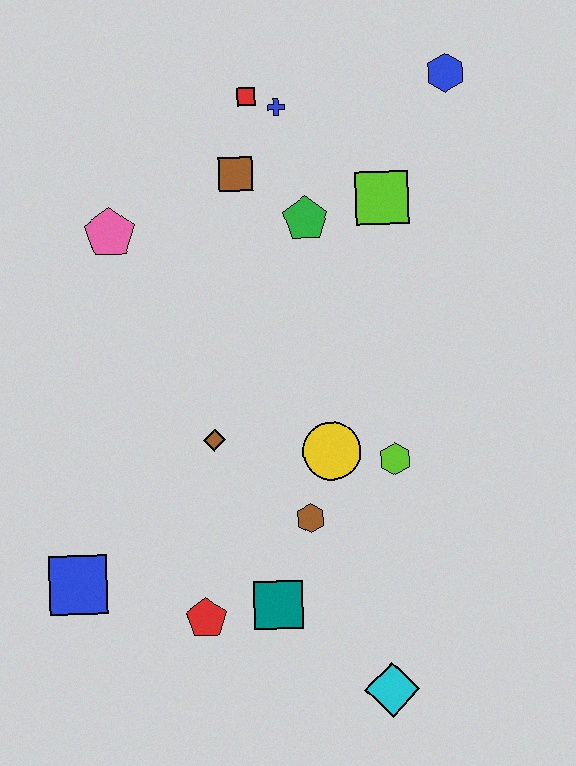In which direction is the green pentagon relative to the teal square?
The green pentagon is above the teal square.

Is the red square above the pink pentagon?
Yes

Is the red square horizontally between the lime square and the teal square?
No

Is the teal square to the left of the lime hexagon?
Yes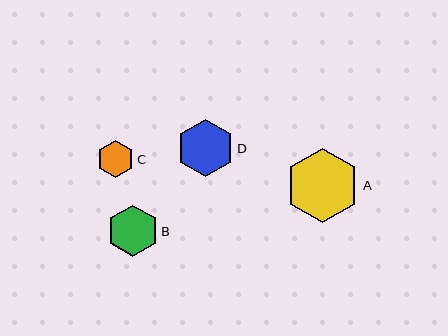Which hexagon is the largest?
Hexagon A is the largest with a size of approximately 75 pixels.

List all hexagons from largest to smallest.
From largest to smallest: A, D, B, C.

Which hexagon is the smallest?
Hexagon C is the smallest with a size of approximately 37 pixels.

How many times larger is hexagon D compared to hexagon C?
Hexagon D is approximately 1.6 times the size of hexagon C.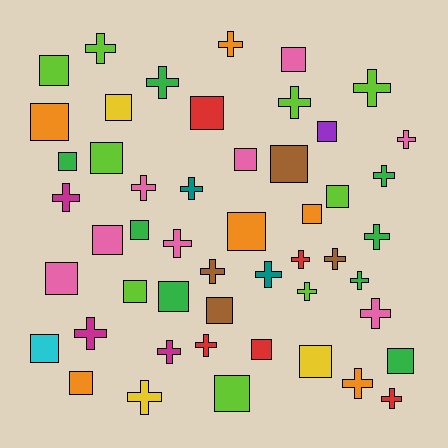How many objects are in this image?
There are 50 objects.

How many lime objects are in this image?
There are 9 lime objects.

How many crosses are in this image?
There are 25 crosses.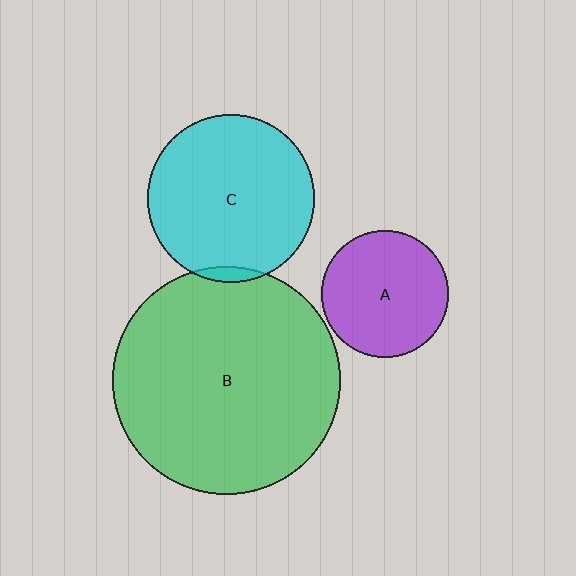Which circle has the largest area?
Circle B (green).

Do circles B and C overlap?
Yes.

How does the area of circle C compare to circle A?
Approximately 1.7 times.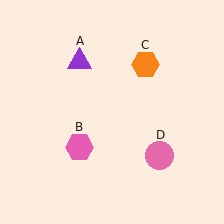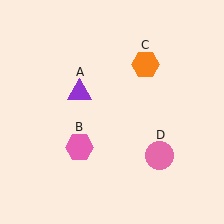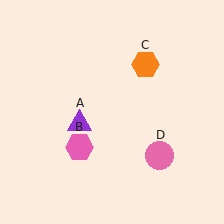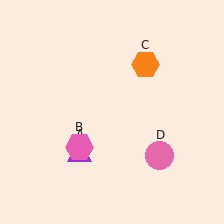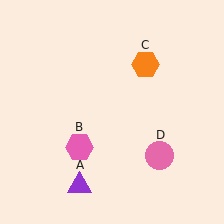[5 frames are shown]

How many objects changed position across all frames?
1 object changed position: purple triangle (object A).